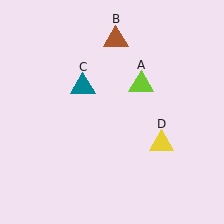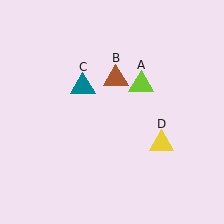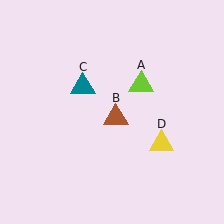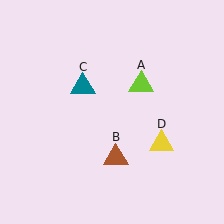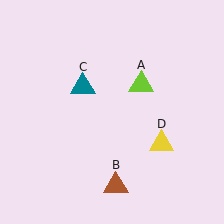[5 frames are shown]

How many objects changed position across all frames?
1 object changed position: brown triangle (object B).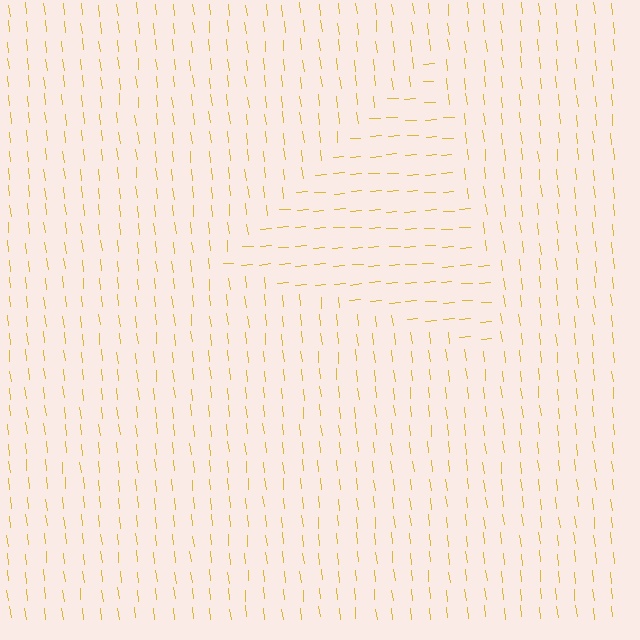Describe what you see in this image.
The image is filled with small yellow line segments. A triangle region in the image has lines oriented differently from the surrounding lines, creating a visible texture boundary.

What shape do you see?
I see a triangle.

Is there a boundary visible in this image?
Yes, there is a texture boundary formed by a change in line orientation.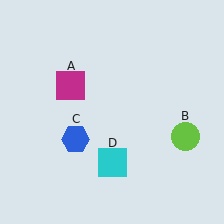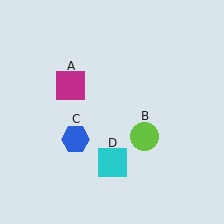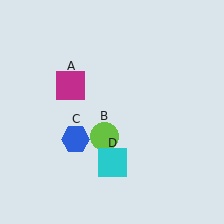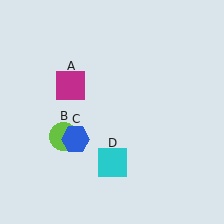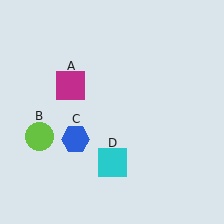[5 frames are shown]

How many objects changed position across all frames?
1 object changed position: lime circle (object B).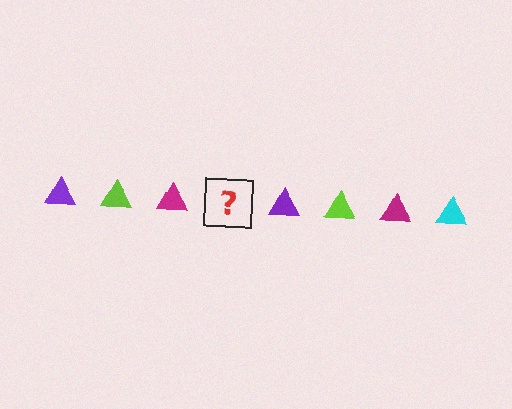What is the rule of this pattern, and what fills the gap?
The rule is that the pattern cycles through purple, lime, magenta, cyan triangles. The gap should be filled with a cyan triangle.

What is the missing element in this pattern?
The missing element is a cyan triangle.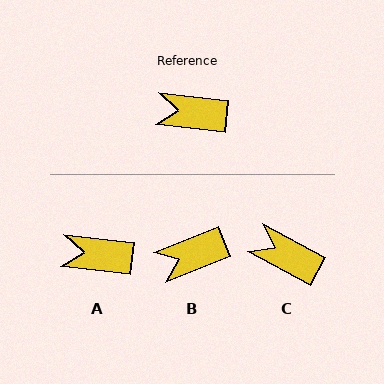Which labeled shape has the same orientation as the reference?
A.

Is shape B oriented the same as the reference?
No, it is off by about 28 degrees.